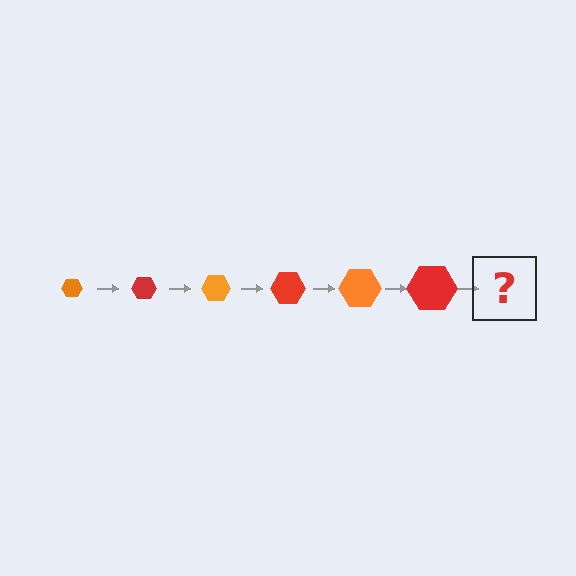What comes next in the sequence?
The next element should be an orange hexagon, larger than the previous one.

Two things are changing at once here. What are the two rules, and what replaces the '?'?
The two rules are that the hexagon grows larger each step and the color cycles through orange and red. The '?' should be an orange hexagon, larger than the previous one.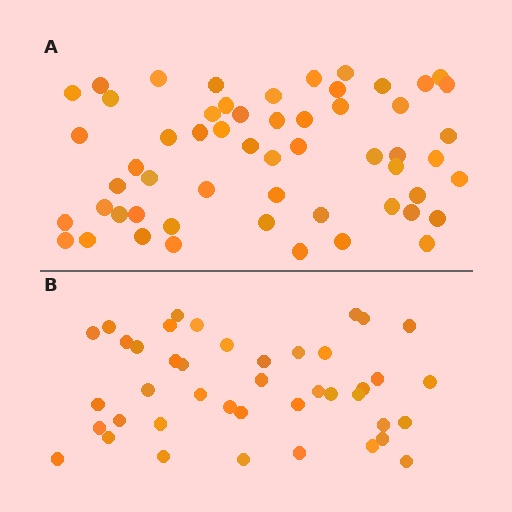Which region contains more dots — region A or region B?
Region A (the top region) has more dots.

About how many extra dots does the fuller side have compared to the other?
Region A has approximately 15 more dots than region B.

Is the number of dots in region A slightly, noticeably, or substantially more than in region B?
Region A has noticeably more, but not dramatically so. The ratio is roughly 1.3 to 1.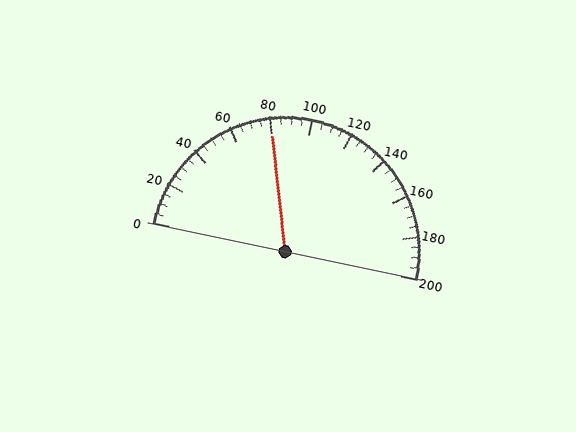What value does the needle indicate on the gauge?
The needle indicates approximately 80.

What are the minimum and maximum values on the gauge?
The gauge ranges from 0 to 200.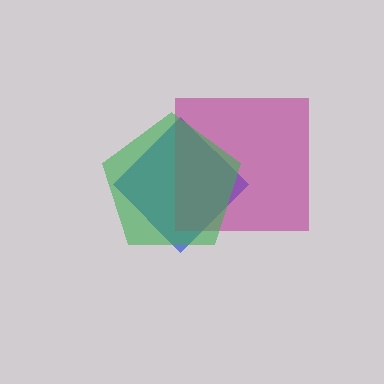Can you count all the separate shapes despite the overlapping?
Yes, there are 3 separate shapes.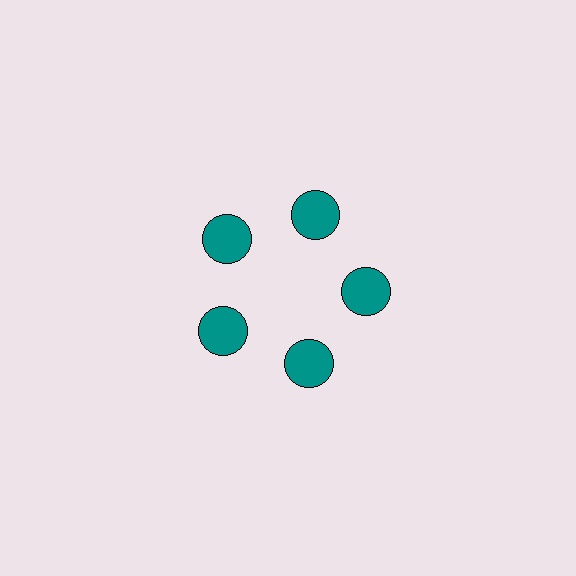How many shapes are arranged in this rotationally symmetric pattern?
There are 5 shapes, arranged in 5 groups of 1.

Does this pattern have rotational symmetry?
Yes, this pattern has 5-fold rotational symmetry. It looks the same after rotating 72 degrees around the center.